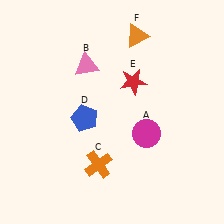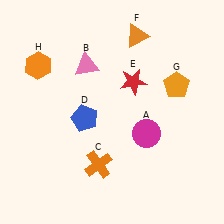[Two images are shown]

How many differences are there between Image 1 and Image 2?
There are 2 differences between the two images.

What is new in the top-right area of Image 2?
An orange pentagon (G) was added in the top-right area of Image 2.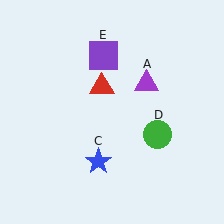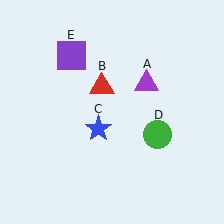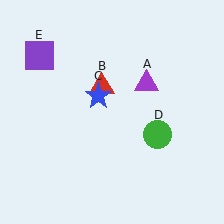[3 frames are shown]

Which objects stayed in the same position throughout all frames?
Purple triangle (object A) and red triangle (object B) and green circle (object D) remained stationary.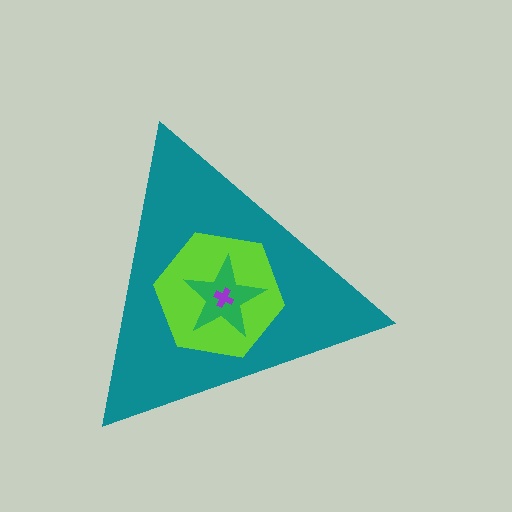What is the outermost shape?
The teal triangle.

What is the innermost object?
The purple cross.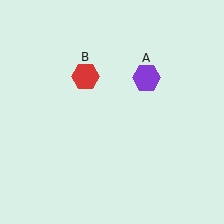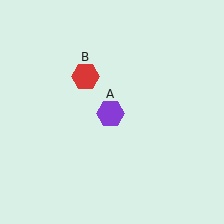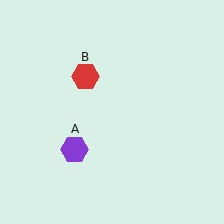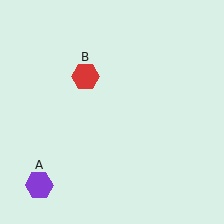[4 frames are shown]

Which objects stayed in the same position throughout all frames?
Red hexagon (object B) remained stationary.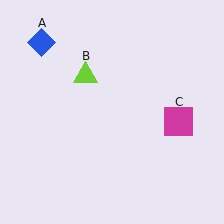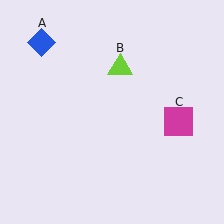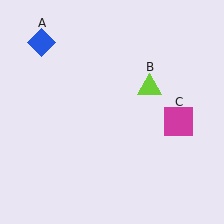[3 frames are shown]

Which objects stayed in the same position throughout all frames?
Blue diamond (object A) and magenta square (object C) remained stationary.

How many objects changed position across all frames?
1 object changed position: lime triangle (object B).